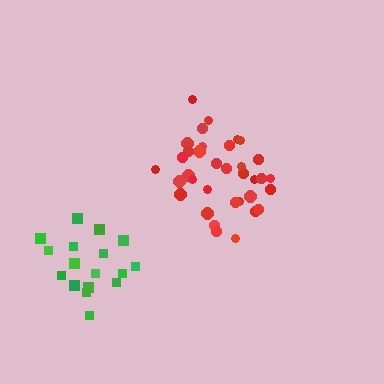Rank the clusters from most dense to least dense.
red, green.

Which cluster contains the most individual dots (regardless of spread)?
Red (35).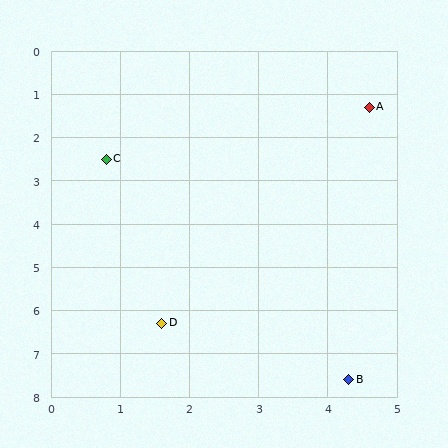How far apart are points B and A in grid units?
Points B and A are about 6.3 grid units apart.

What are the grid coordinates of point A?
Point A is at approximately (4.6, 1.3).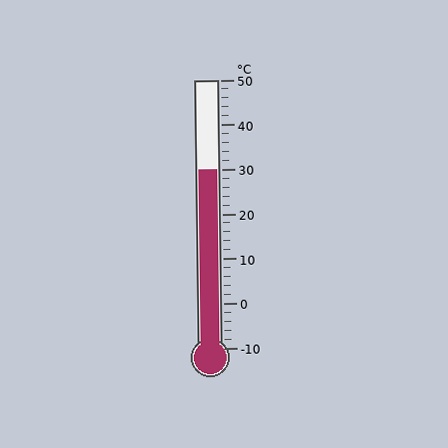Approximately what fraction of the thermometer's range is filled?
The thermometer is filled to approximately 65% of its range.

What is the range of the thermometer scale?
The thermometer scale ranges from -10°C to 50°C.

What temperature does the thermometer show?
The thermometer shows approximately 30°C.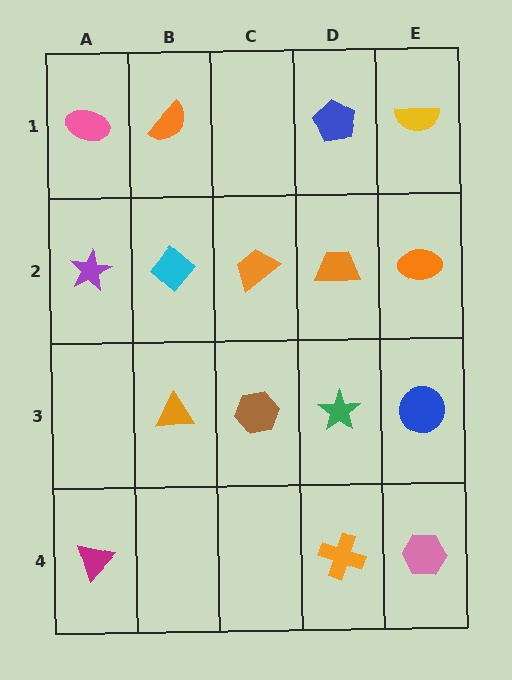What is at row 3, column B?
An orange triangle.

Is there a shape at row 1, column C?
No, that cell is empty.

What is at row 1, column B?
An orange semicircle.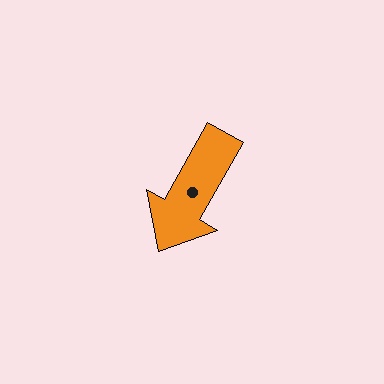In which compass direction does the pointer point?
Southwest.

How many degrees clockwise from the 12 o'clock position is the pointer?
Approximately 209 degrees.